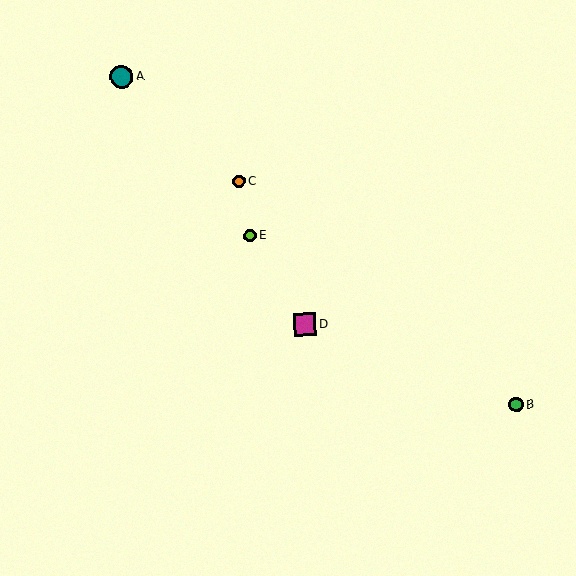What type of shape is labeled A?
Shape A is a teal circle.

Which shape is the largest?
The teal circle (labeled A) is the largest.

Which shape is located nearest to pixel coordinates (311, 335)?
The magenta square (labeled D) at (305, 325) is nearest to that location.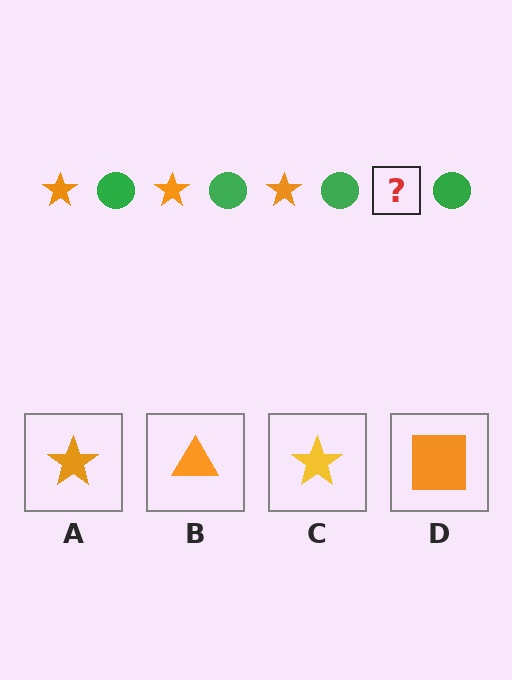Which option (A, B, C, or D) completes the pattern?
A.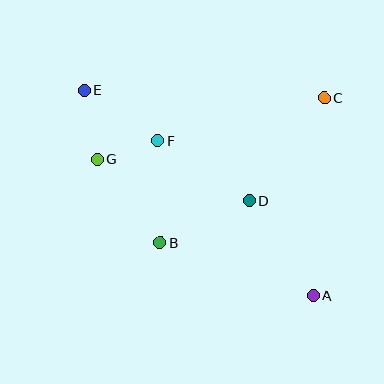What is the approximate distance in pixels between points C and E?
The distance between C and E is approximately 240 pixels.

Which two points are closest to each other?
Points F and G are closest to each other.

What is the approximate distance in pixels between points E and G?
The distance between E and G is approximately 71 pixels.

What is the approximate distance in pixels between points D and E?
The distance between D and E is approximately 199 pixels.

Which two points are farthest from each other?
Points A and E are farthest from each other.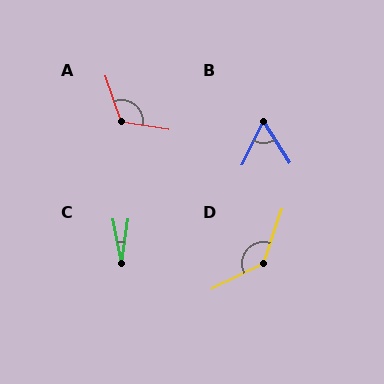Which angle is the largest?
D, at approximately 135 degrees.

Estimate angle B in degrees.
Approximately 59 degrees.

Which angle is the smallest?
C, at approximately 19 degrees.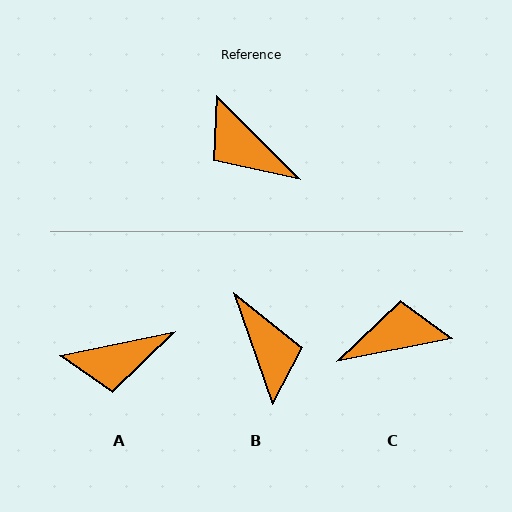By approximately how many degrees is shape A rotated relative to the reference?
Approximately 57 degrees counter-clockwise.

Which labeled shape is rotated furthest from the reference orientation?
B, about 154 degrees away.